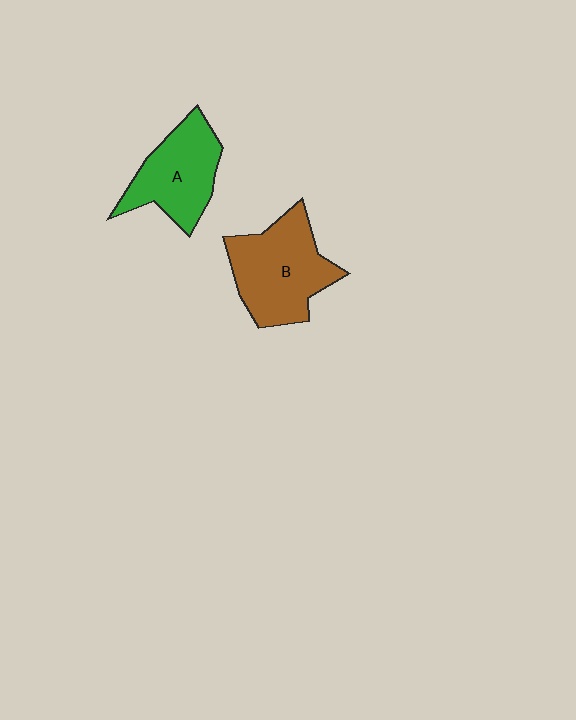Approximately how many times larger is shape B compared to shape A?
Approximately 1.2 times.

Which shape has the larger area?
Shape B (brown).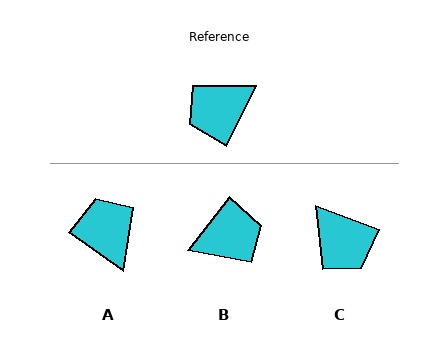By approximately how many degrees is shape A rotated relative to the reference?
Approximately 98 degrees clockwise.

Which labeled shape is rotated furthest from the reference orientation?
B, about 169 degrees away.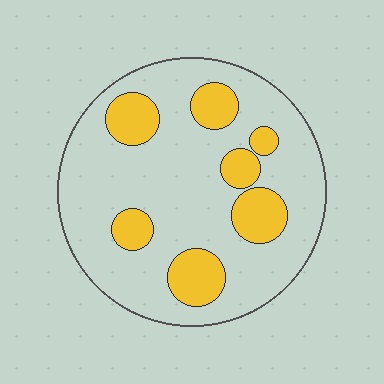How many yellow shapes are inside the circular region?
7.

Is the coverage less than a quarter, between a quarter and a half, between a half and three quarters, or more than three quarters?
Less than a quarter.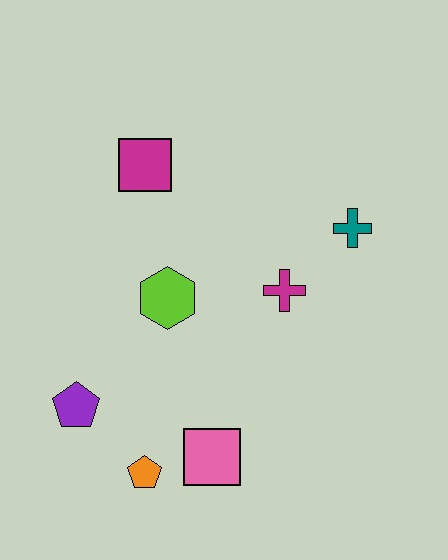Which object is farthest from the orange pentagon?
The teal cross is farthest from the orange pentagon.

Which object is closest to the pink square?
The orange pentagon is closest to the pink square.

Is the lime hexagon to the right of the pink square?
No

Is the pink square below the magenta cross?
Yes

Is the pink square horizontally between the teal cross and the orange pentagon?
Yes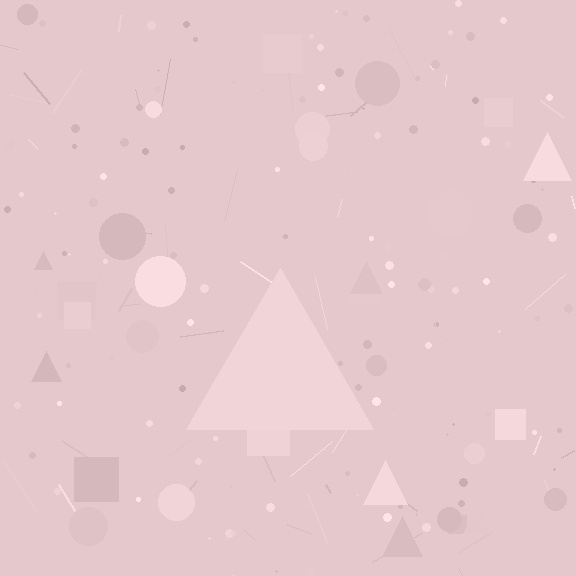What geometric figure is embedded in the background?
A triangle is embedded in the background.